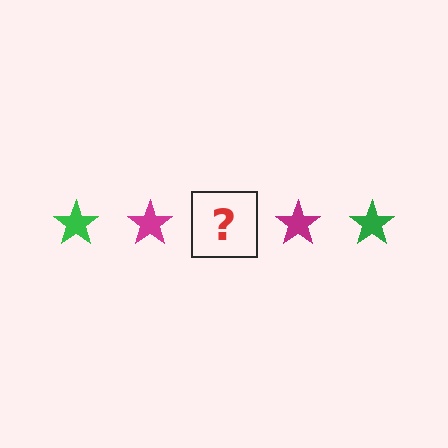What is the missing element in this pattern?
The missing element is a green star.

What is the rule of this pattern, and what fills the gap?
The rule is that the pattern cycles through green, magenta stars. The gap should be filled with a green star.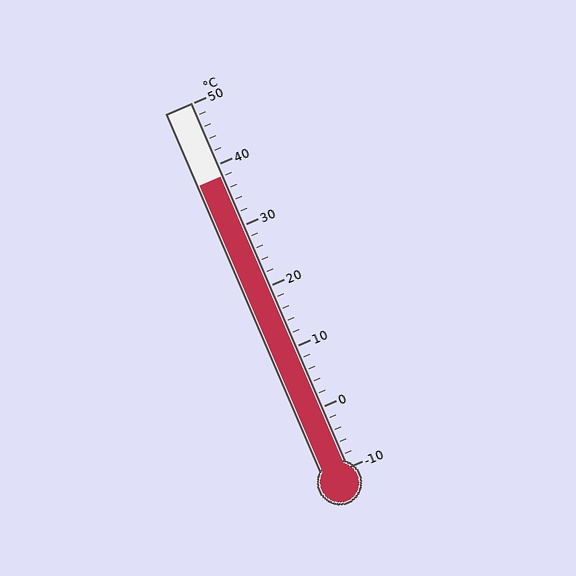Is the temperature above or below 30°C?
The temperature is above 30°C.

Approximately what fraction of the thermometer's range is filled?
The thermometer is filled to approximately 80% of its range.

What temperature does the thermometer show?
The thermometer shows approximately 38°C.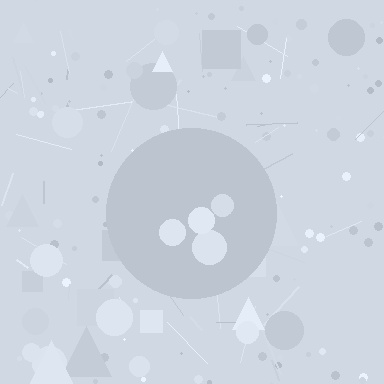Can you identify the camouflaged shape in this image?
The camouflaged shape is a circle.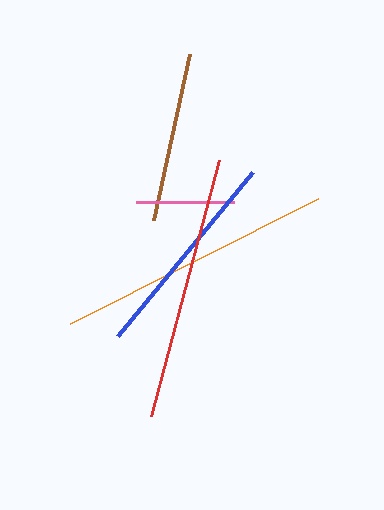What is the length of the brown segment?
The brown segment is approximately 171 pixels long.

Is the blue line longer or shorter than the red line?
The red line is longer than the blue line.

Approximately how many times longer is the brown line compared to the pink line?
The brown line is approximately 1.7 times the length of the pink line.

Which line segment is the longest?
The orange line is the longest at approximately 278 pixels.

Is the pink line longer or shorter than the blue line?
The blue line is longer than the pink line.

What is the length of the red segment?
The red segment is approximately 264 pixels long.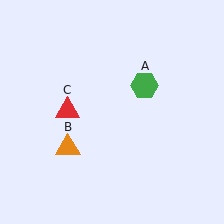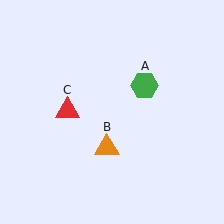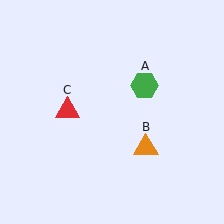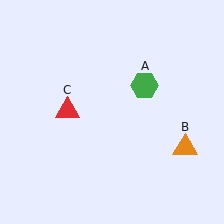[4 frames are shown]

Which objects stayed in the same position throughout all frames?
Green hexagon (object A) and red triangle (object C) remained stationary.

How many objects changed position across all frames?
1 object changed position: orange triangle (object B).